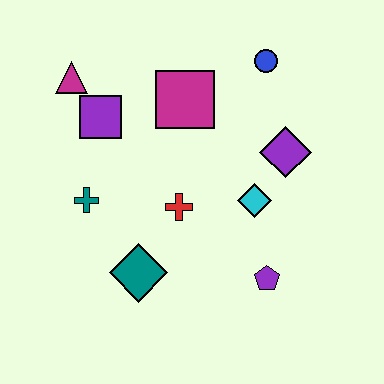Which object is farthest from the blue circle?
The teal diamond is farthest from the blue circle.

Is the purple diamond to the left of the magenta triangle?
No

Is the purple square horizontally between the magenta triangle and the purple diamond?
Yes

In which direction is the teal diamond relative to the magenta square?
The teal diamond is below the magenta square.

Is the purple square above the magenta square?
No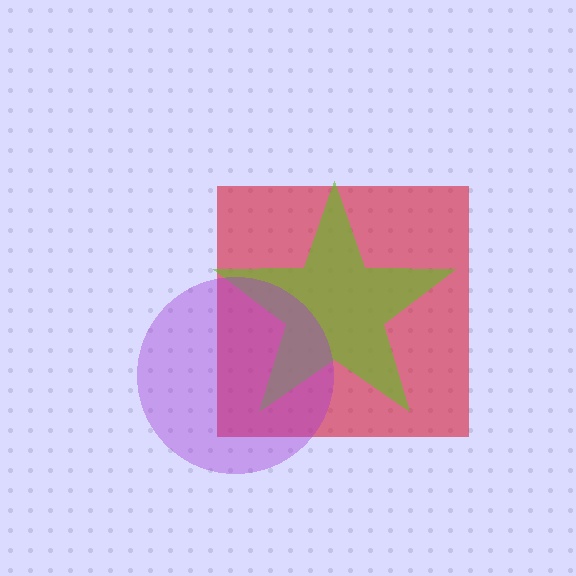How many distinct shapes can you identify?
There are 3 distinct shapes: a red square, a lime star, a purple circle.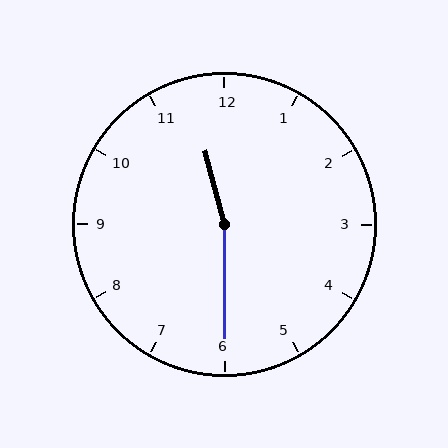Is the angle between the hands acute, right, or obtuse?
It is obtuse.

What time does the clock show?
11:30.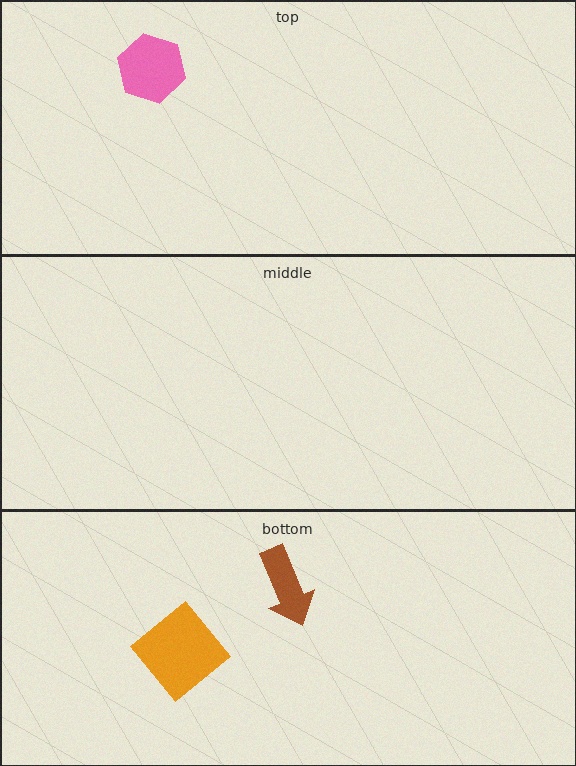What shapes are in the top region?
The pink hexagon.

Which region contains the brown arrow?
The bottom region.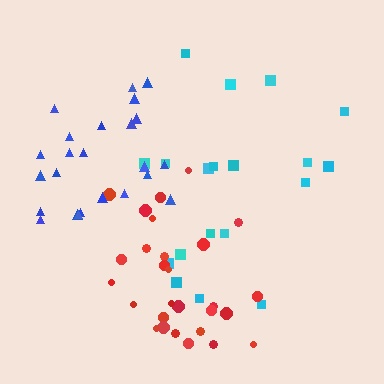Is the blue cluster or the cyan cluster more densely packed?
Blue.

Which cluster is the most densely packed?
Red.